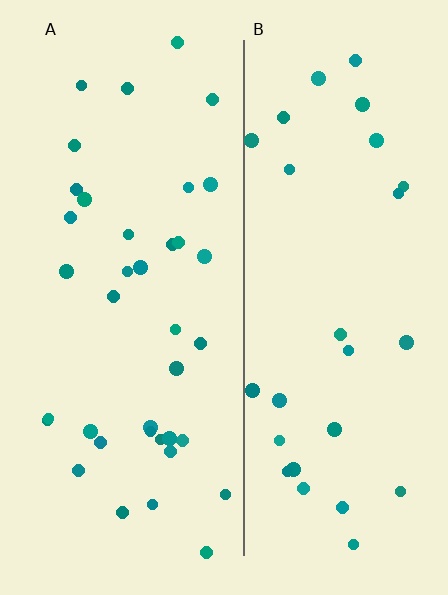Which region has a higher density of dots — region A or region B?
A (the left).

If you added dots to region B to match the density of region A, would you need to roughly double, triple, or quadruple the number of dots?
Approximately double.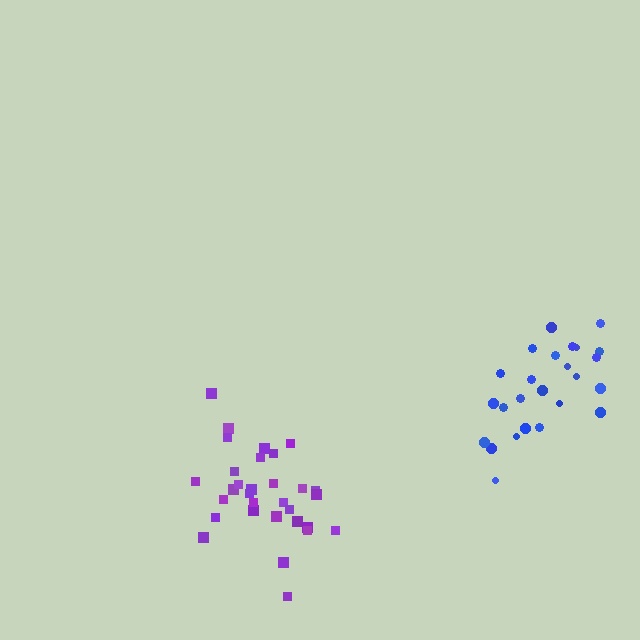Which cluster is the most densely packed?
Blue.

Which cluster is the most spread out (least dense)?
Purple.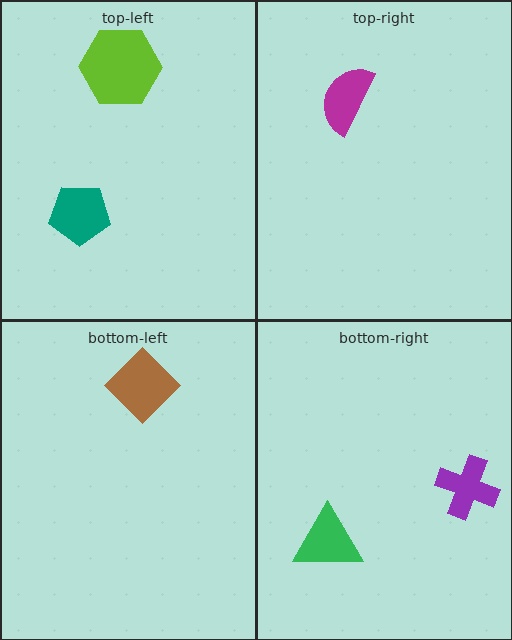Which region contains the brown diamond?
The bottom-left region.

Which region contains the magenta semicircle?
The top-right region.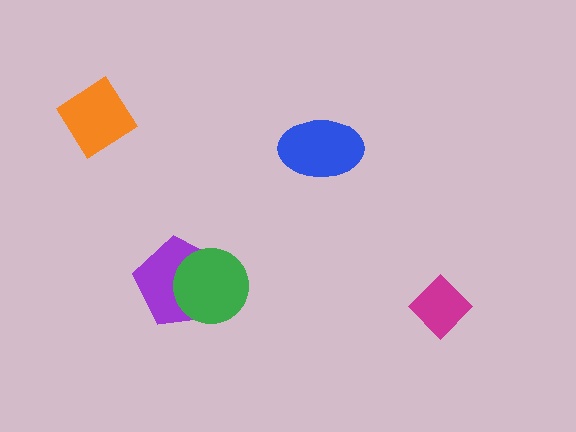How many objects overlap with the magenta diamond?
0 objects overlap with the magenta diamond.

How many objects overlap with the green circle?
1 object overlaps with the green circle.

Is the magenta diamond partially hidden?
No, no other shape covers it.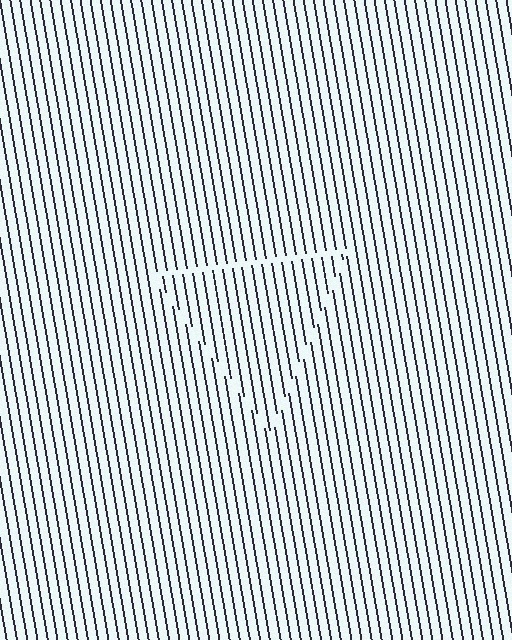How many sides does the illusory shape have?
3 sides — the line-ends trace a triangle.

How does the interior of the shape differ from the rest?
The interior of the shape contains the same grating, shifted by half a period — the contour is defined by the phase discontinuity where line-ends from the inner and outer gratings abut.